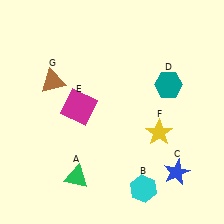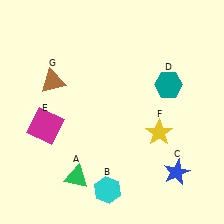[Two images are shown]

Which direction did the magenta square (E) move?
The magenta square (E) moved left.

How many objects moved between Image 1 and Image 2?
2 objects moved between the two images.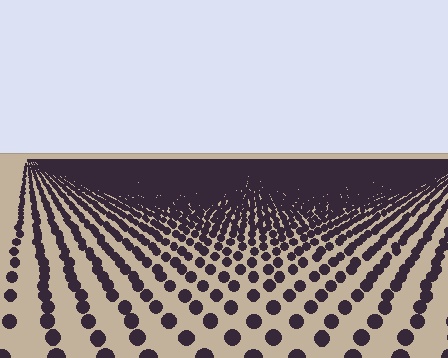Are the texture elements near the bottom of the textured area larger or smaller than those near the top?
Larger. Near the bottom, elements are closer to the viewer and appear at a bigger on-screen size.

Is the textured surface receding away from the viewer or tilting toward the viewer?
The surface is receding away from the viewer. Texture elements get smaller and denser toward the top.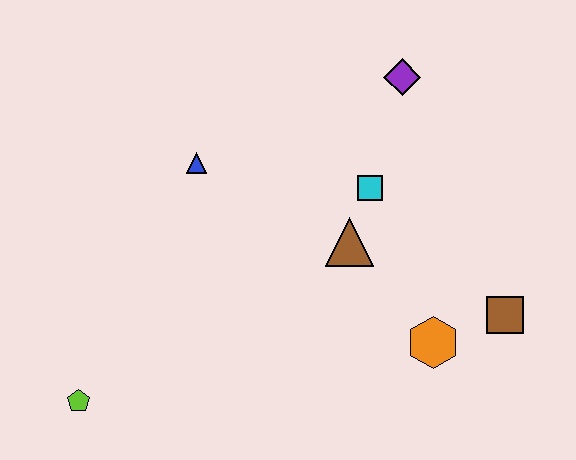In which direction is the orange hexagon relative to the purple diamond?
The orange hexagon is below the purple diamond.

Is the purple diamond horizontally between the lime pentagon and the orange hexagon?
Yes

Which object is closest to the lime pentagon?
The blue triangle is closest to the lime pentagon.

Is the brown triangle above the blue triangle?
No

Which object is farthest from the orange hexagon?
The lime pentagon is farthest from the orange hexagon.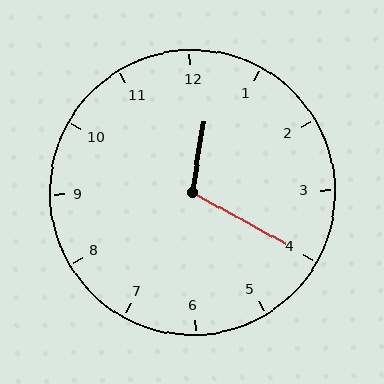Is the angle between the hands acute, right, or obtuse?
It is obtuse.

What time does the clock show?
12:20.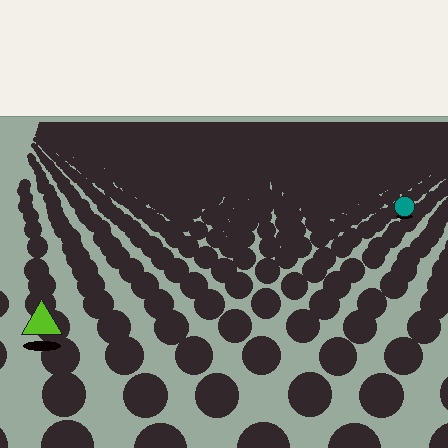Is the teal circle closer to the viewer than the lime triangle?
No. The lime triangle is closer — you can tell from the texture gradient: the ground texture is coarser near it.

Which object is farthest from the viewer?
The teal circle is farthest from the viewer. It appears smaller and the ground texture around it is denser.